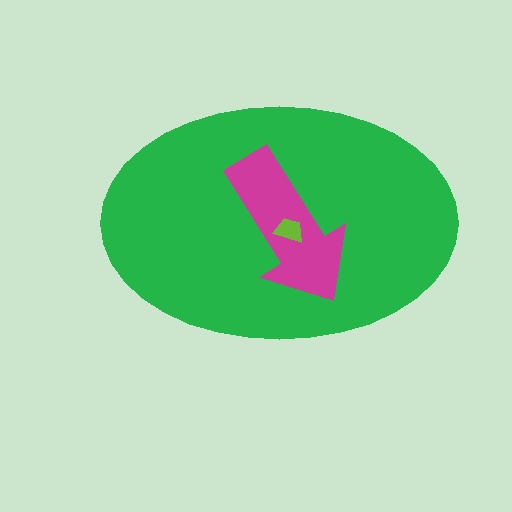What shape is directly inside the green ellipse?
The magenta arrow.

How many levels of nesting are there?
3.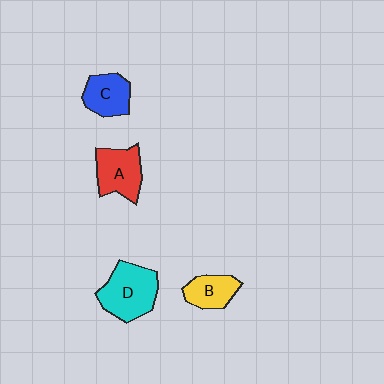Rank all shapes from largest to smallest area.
From largest to smallest: D (cyan), A (red), C (blue), B (yellow).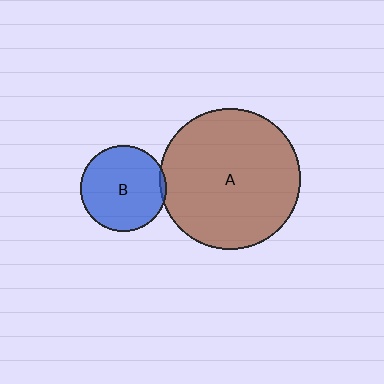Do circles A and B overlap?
Yes.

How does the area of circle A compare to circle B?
Approximately 2.7 times.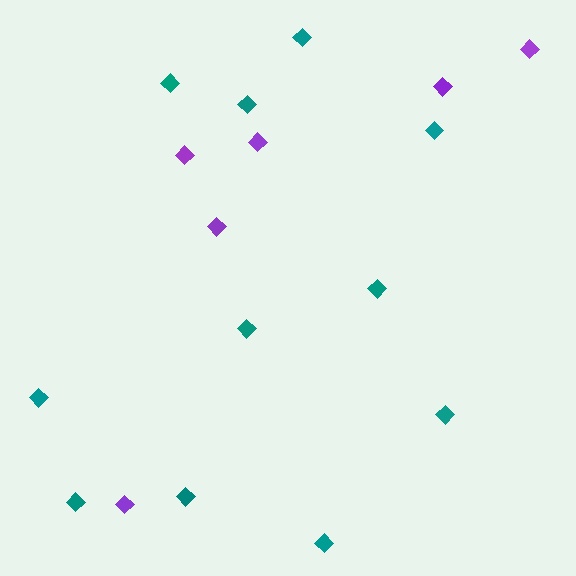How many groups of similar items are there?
There are 2 groups: one group of purple diamonds (6) and one group of teal diamonds (11).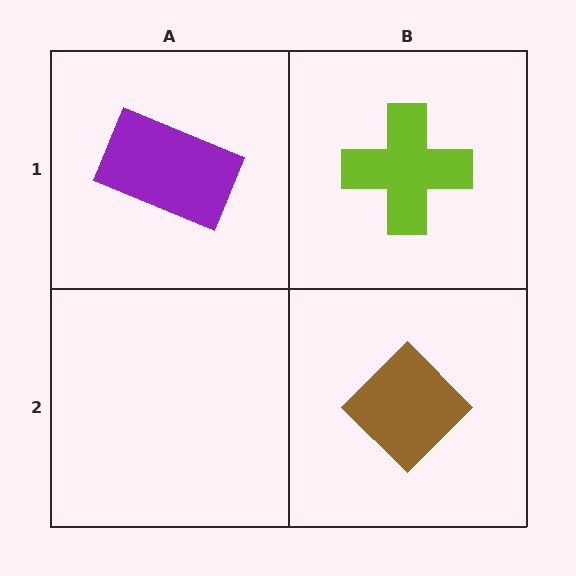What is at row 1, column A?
A purple rectangle.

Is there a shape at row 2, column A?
No, that cell is empty.